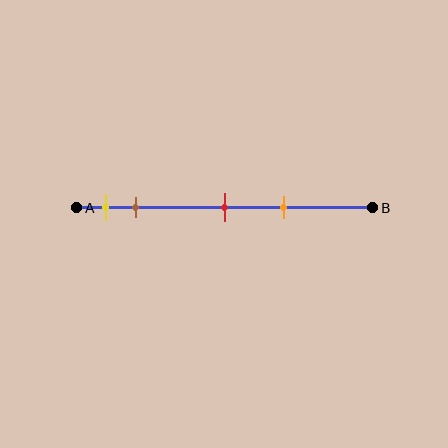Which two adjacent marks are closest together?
The yellow and brown marks are the closest adjacent pair.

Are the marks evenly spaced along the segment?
No, the marks are not evenly spaced.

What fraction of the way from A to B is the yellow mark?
The yellow mark is approximately 10% (0.1) of the way from A to B.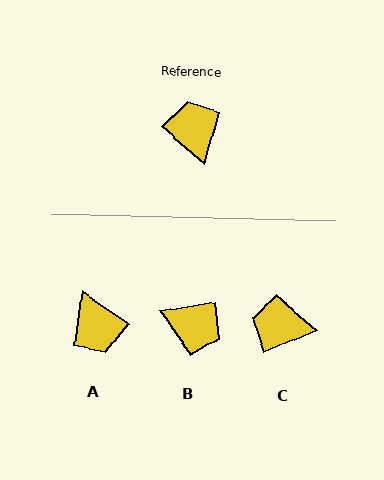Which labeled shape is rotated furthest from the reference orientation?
A, about 173 degrees away.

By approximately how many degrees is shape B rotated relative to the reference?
Approximately 129 degrees clockwise.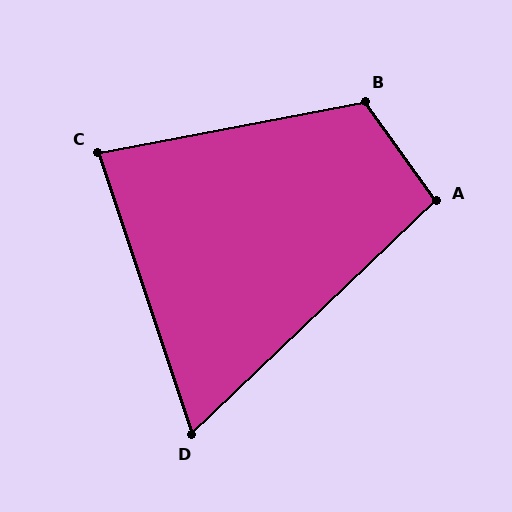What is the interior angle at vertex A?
Approximately 98 degrees (obtuse).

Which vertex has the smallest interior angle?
D, at approximately 65 degrees.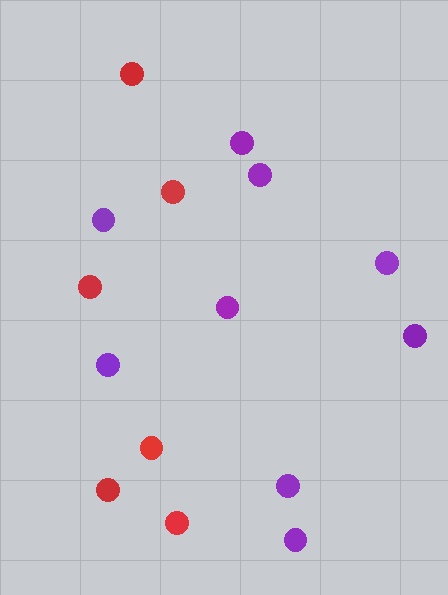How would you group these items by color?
There are 2 groups: one group of purple circles (9) and one group of red circles (6).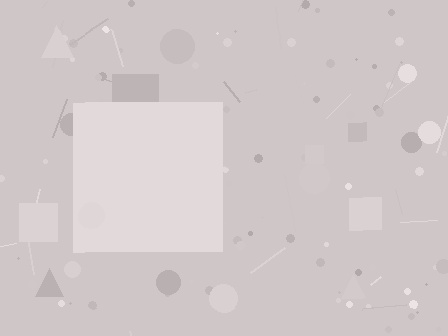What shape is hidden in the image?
A square is hidden in the image.